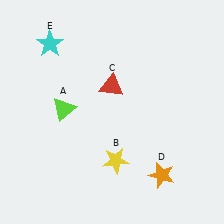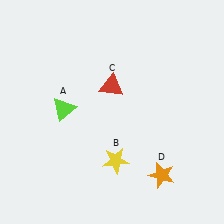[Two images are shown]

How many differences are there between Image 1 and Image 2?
There is 1 difference between the two images.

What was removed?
The cyan star (E) was removed in Image 2.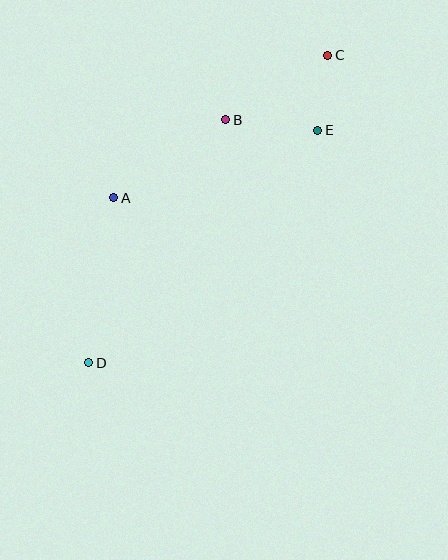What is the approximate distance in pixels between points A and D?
The distance between A and D is approximately 167 pixels.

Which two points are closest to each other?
Points C and E are closest to each other.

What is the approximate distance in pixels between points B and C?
The distance between B and C is approximately 121 pixels.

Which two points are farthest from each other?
Points C and D are farthest from each other.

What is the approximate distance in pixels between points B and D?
The distance between B and D is approximately 279 pixels.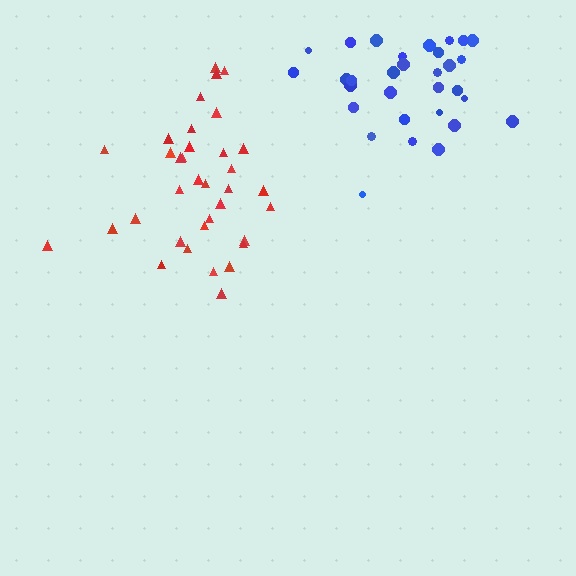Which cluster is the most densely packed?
Red.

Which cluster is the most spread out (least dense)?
Blue.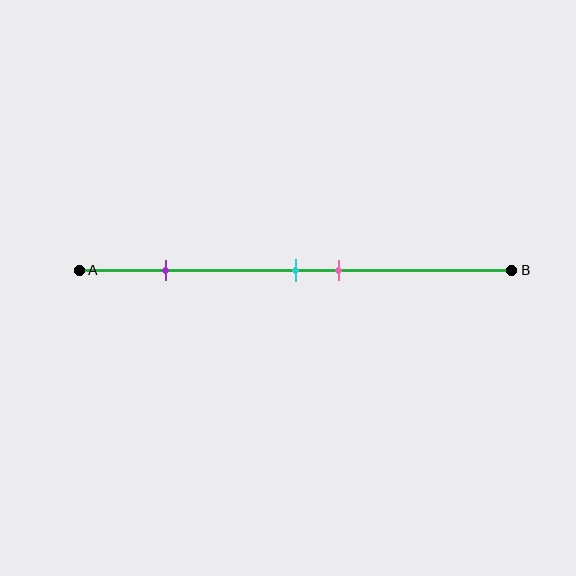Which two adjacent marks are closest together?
The cyan and pink marks are the closest adjacent pair.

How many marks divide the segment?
There are 3 marks dividing the segment.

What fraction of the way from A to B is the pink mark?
The pink mark is approximately 60% (0.6) of the way from A to B.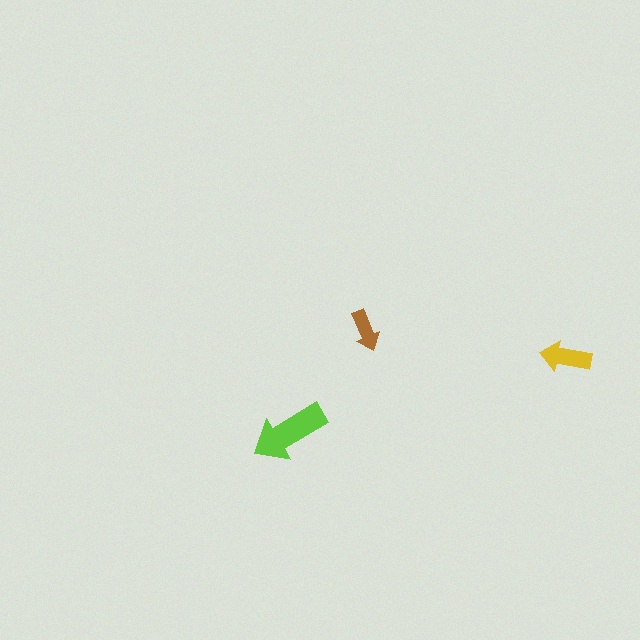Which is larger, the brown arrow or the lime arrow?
The lime one.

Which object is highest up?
The brown arrow is topmost.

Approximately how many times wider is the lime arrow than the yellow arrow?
About 1.5 times wider.